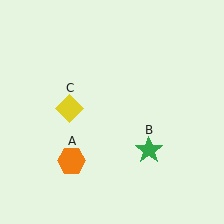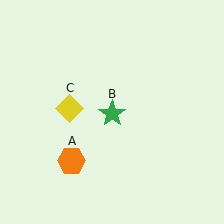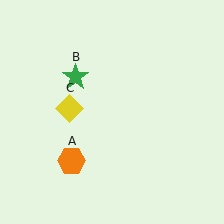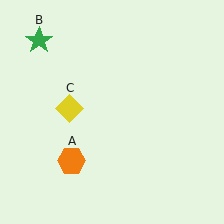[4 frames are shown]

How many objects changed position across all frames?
1 object changed position: green star (object B).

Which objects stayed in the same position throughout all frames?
Orange hexagon (object A) and yellow diamond (object C) remained stationary.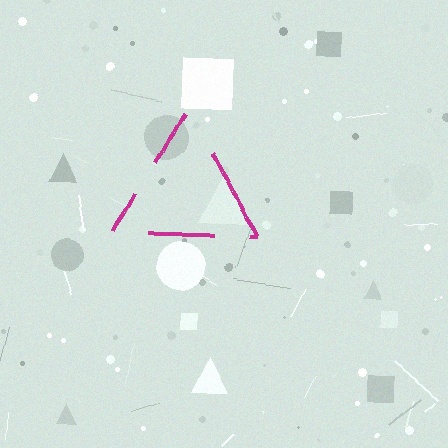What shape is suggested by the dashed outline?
The dashed outline suggests a triangle.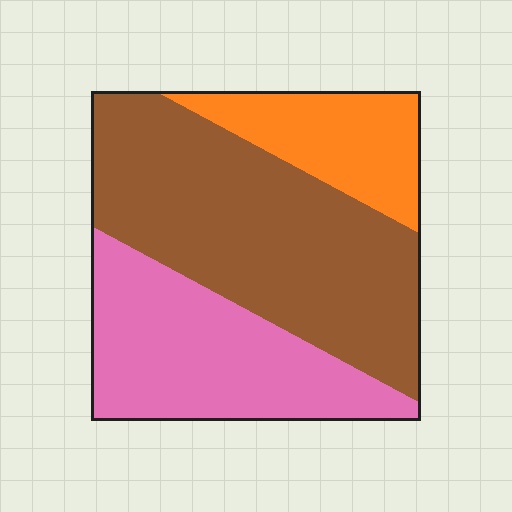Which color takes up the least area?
Orange, at roughly 15%.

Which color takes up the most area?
Brown, at roughly 50%.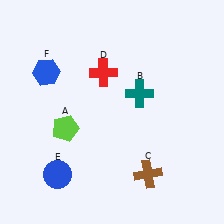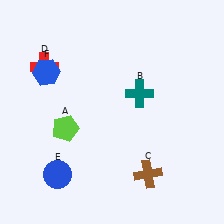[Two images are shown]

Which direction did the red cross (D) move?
The red cross (D) moved left.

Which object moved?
The red cross (D) moved left.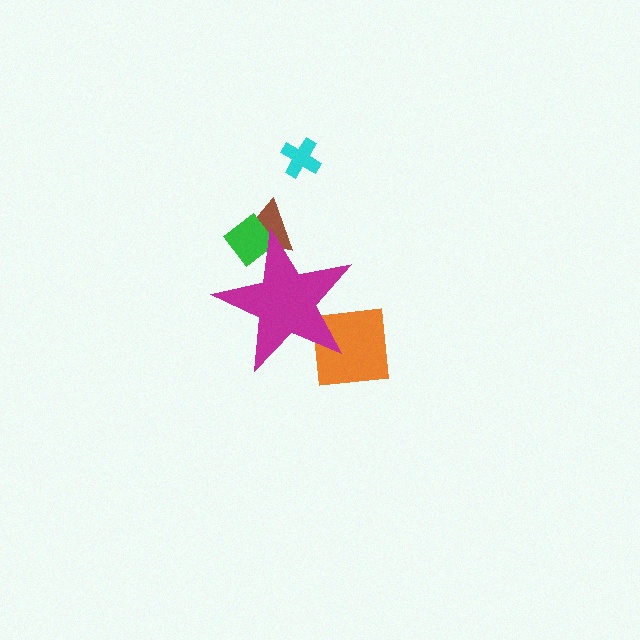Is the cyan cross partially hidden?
No, the cyan cross is fully visible.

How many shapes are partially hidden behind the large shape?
3 shapes are partially hidden.